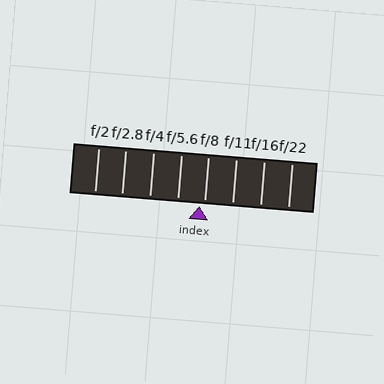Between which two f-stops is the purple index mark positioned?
The index mark is between f/5.6 and f/8.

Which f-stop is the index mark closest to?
The index mark is closest to f/8.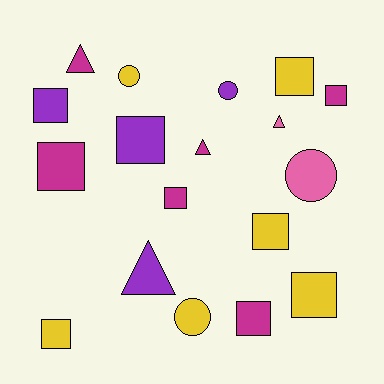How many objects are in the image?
There are 18 objects.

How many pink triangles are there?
There is 1 pink triangle.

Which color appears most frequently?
Yellow, with 6 objects.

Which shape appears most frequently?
Square, with 10 objects.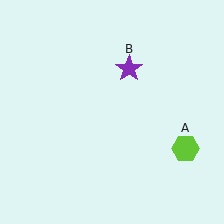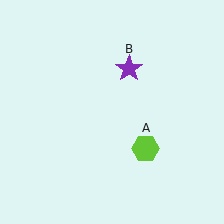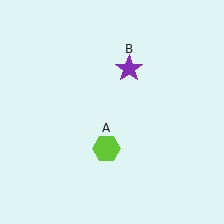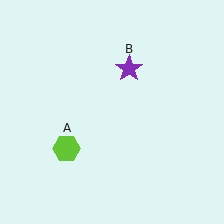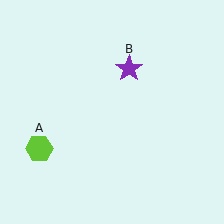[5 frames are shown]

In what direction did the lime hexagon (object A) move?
The lime hexagon (object A) moved left.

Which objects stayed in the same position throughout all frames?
Purple star (object B) remained stationary.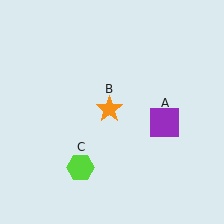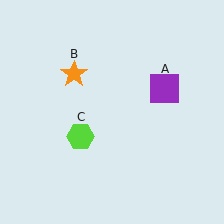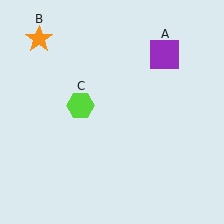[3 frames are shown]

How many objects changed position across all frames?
3 objects changed position: purple square (object A), orange star (object B), lime hexagon (object C).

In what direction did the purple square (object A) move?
The purple square (object A) moved up.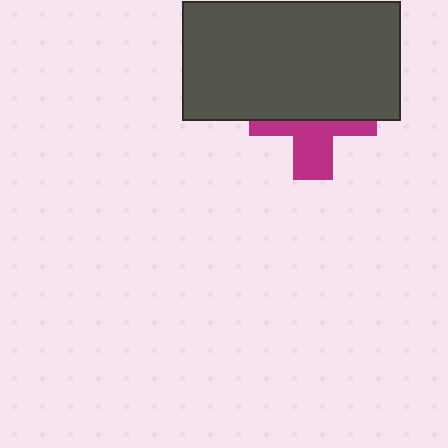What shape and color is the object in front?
The object in front is a dark gray rectangle.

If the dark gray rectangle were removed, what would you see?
You would see the complete magenta cross.